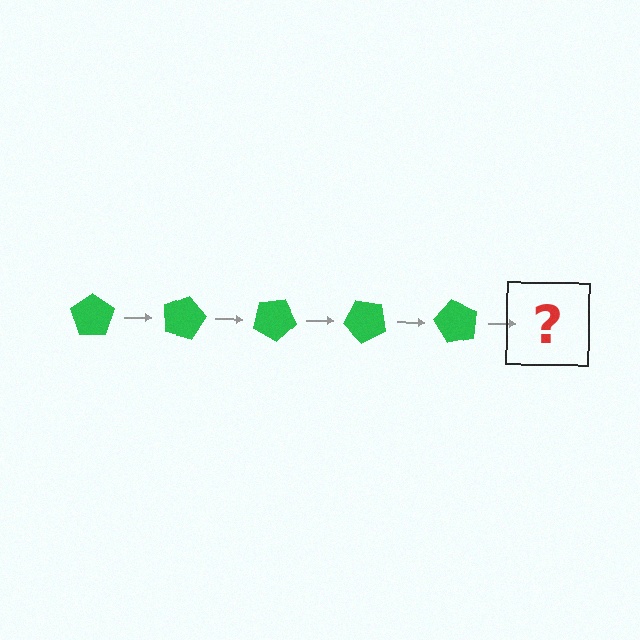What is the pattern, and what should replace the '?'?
The pattern is that the pentagon rotates 15 degrees each step. The '?' should be a green pentagon rotated 75 degrees.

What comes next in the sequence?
The next element should be a green pentagon rotated 75 degrees.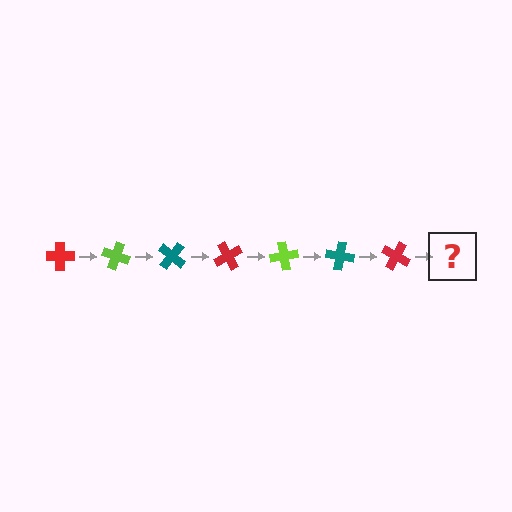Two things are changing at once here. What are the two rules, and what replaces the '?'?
The two rules are that it rotates 20 degrees each step and the color cycles through red, lime, and teal. The '?' should be a lime cross, rotated 140 degrees from the start.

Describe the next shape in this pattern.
It should be a lime cross, rotated 140 degrees from the start.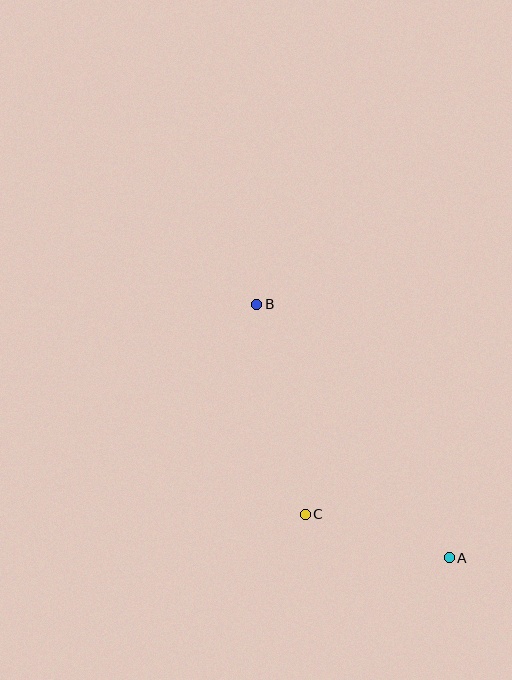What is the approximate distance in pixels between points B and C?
The distance between B and C is approximately 216 pixels.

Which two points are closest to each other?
Points A and C are closest to each other.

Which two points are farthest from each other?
Points A and B are farthest from each other.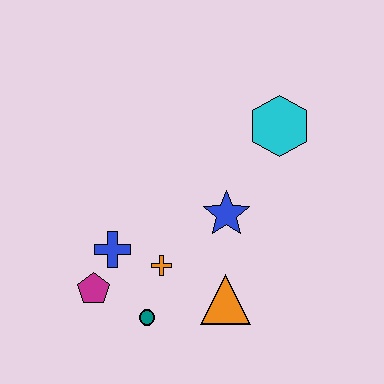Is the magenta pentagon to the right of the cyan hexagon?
No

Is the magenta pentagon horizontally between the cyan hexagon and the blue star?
No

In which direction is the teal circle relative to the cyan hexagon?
The teal circle is below the cyan hexagon.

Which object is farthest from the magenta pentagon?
The cyan hexagon is farthest from the magenta pentagon.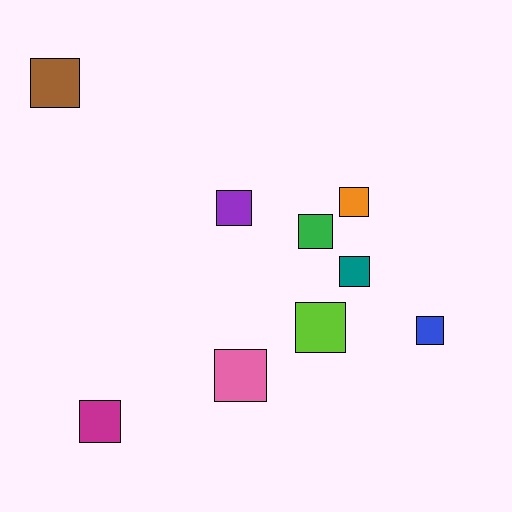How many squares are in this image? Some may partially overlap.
There are 9 squares.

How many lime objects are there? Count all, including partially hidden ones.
There is 1 lime object.